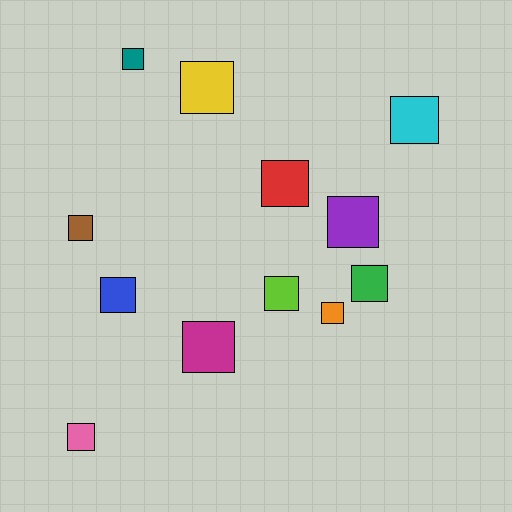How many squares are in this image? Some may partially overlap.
There are 12 squares.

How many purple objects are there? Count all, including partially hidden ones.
There is 1 purple object.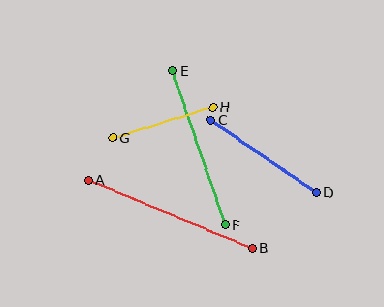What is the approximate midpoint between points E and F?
The midpoint is at approximately (199, 148) pixels.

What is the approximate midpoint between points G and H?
The midpoint is at approximately (163, 122) pixels.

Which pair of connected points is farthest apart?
Points A and B are farthest apart.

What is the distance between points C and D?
The distance is approximately 128 pixels.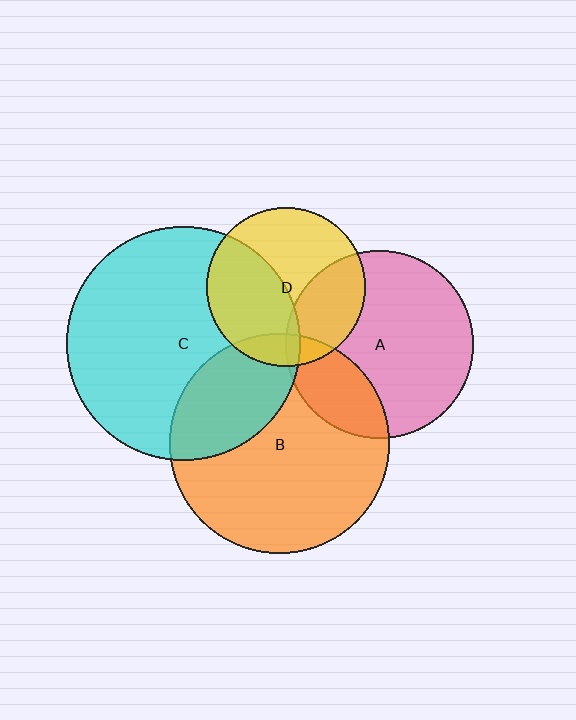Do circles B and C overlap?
Yes.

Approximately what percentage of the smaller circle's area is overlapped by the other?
Approximately 30%.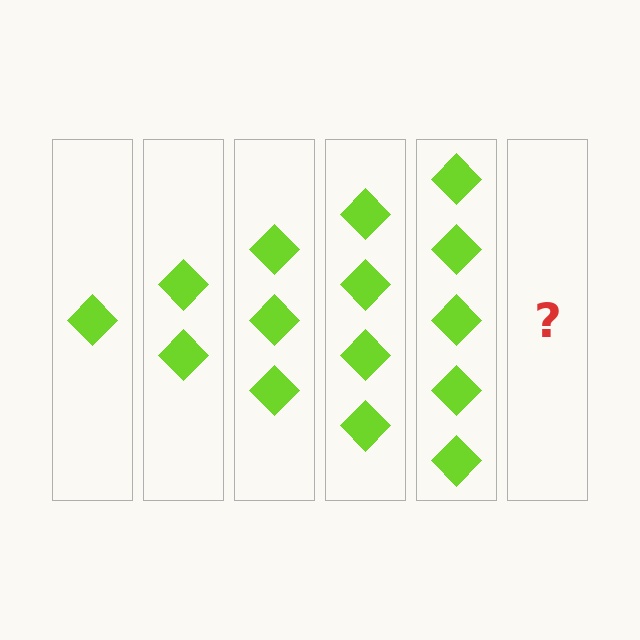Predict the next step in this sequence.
The next step is 6 diamonds.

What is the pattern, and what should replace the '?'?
The pattern is that each step adds one more diamond. The '?' should be 6 diamonds.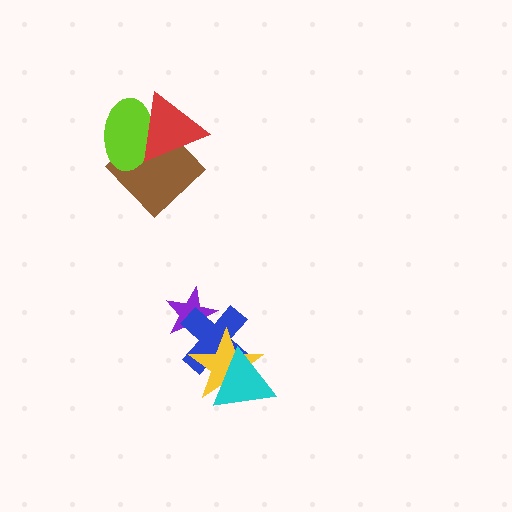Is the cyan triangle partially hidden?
No, no other shape covers it.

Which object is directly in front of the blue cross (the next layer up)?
The yellow star is directly in front of the blue cross.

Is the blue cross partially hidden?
Yes, it is partially covered by another shape.